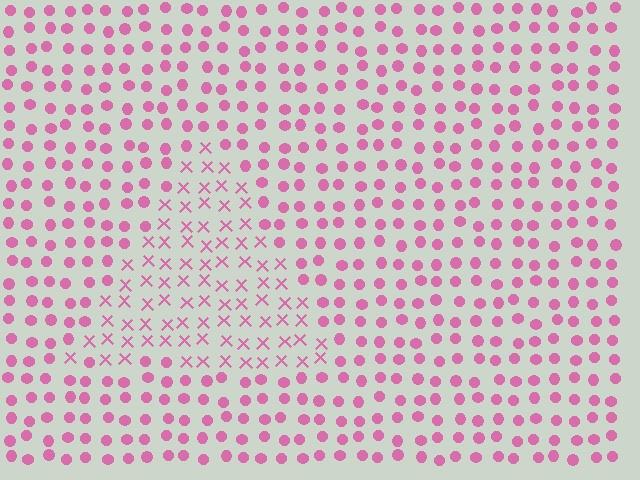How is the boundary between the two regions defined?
The boundary is defined by a change in element shape: X marks inside vs. circles outside. All elements share the same color and spacing.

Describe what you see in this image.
The image is filled with small pink elements arranged in a uniform grid. A triangle-shaped region contains X marks, while the surrounding area contains circles. The boundary is defined purely by the change in element shape.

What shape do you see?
I see a triangle.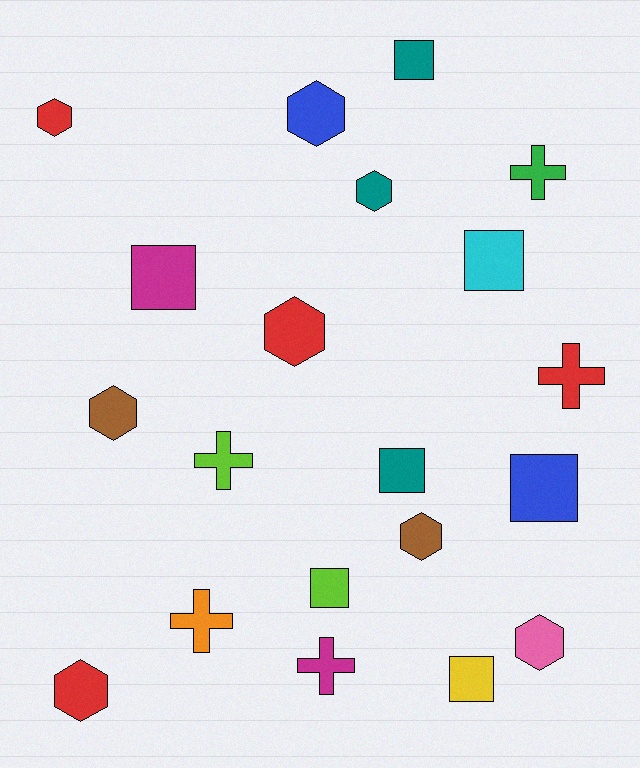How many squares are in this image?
There are 7 squares.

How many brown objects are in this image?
There are 2 brown objects.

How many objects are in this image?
There are 20 objects.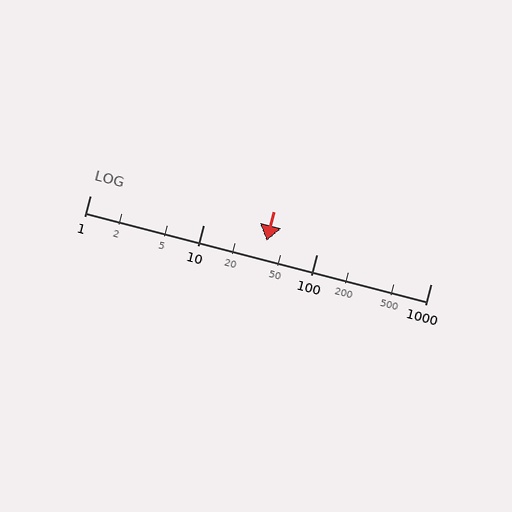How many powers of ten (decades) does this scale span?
The scale spans 3 decades, from 1 to 1000.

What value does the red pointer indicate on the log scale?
The pointer indicates approximately 36.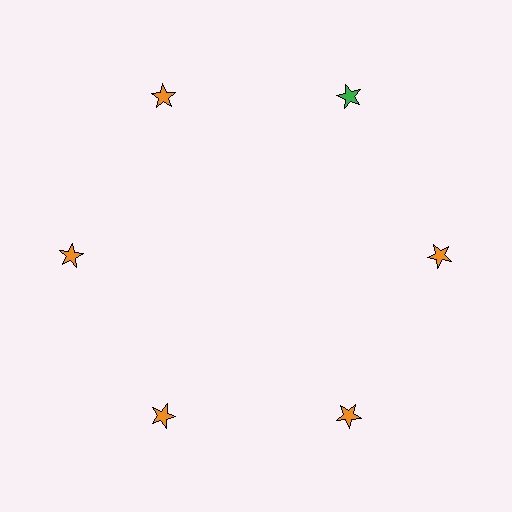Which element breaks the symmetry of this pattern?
The green star at roughly the 1 o'clock position breaks the symmetry. All other shapes are orange stars.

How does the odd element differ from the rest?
It has a different color: green instead of orange.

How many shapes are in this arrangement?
There are 6 shapes arranged in a ring pattern.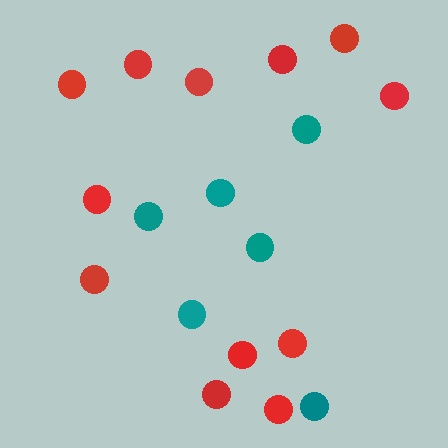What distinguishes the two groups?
There are 2 groups: one group of red circles (12) and one group of teal circles (6).